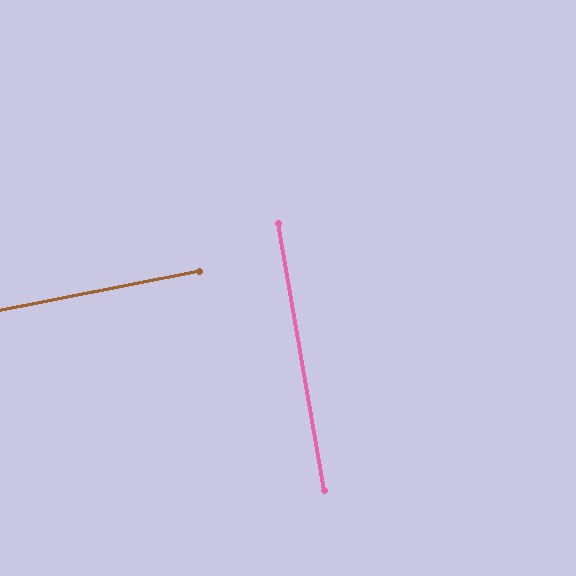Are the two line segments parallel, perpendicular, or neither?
Perpendicular — they meet at approximately 88°.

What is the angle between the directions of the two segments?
Approximately 88 degrees.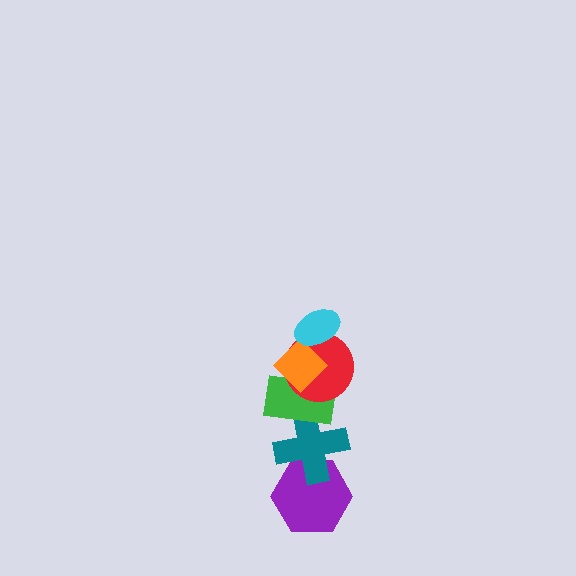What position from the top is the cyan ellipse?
The cyan ellipse is 1st from the top.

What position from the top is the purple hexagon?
The purple hexagon is 6th from the top.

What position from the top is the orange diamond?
The orange diamond is 2nd from the top.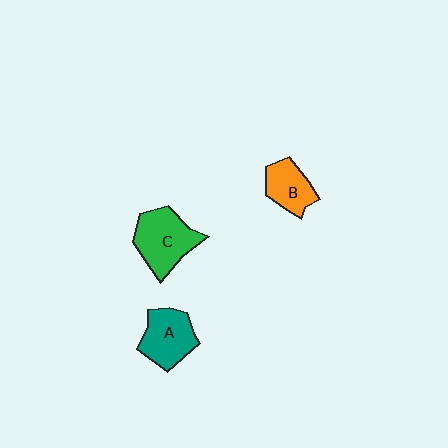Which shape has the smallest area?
Shape B (orange).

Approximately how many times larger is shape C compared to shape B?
Approximately 1.5 times.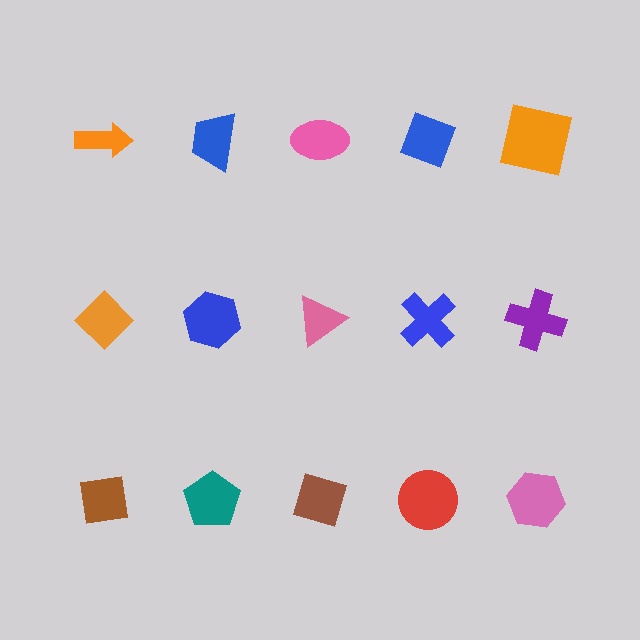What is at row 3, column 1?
A brown square.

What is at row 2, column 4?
A blue cross.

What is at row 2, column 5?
A purple cross.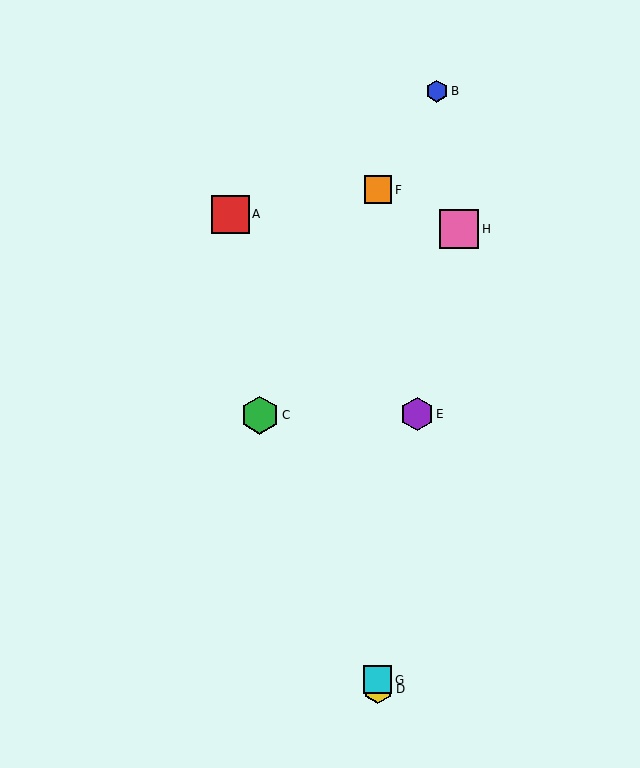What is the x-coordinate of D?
Object D is at x≈378.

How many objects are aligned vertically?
3 objects (D, F, G) are aligned vertically.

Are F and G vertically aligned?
Yes, both are at x≈378.